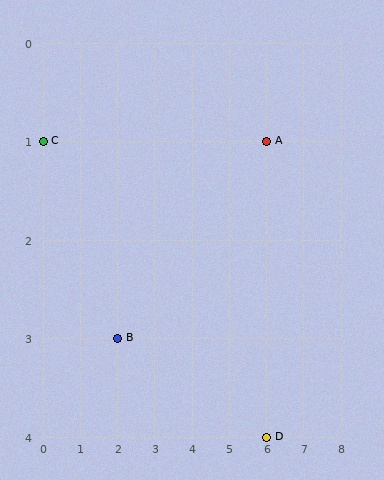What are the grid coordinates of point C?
Point C is at grid coordinates (0, 1).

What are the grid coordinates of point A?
Point A is at grid coordinates (6, 1).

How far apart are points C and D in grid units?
Points C and D are 6 columns and 3 rows apart (about 6.7 grid units diagonally).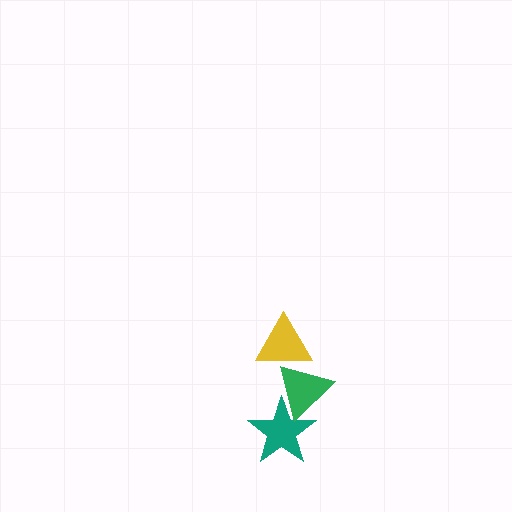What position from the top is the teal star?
The teal star is 3rd from the top.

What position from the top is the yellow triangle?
The yellow triangle is 1st from the top.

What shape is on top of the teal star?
The green triangle is on top of the teal star.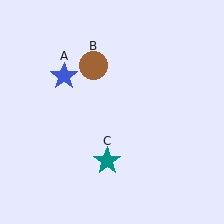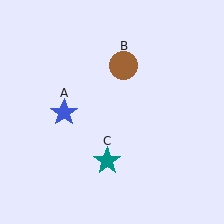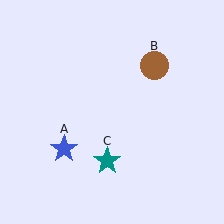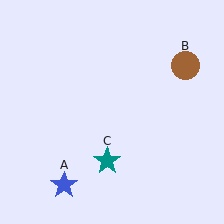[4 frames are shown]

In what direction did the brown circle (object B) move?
The brown circle (object B) moved right.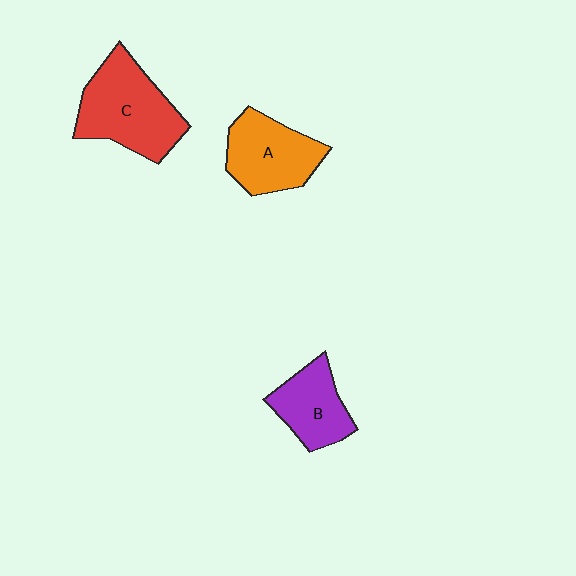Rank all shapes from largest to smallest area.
From largest to smallest: C (red), A (orange), B (purple).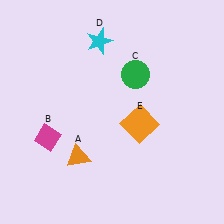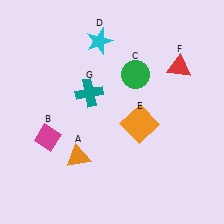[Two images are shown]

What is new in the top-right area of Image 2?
A red triangle (F) was added in the top-right area of Image 2.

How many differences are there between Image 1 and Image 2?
There are 2 differences between the two images.